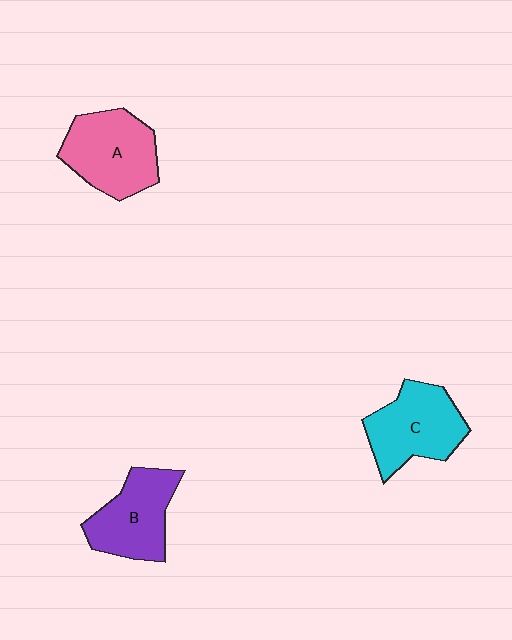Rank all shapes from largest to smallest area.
From largest to smallest: A (pink), C (cyan), B (purple).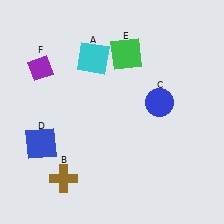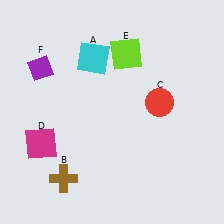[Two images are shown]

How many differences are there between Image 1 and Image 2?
There are 3 differences between the two images.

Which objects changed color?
C changed from blue to red. D changed from blue to magenta. E changed from green to lime.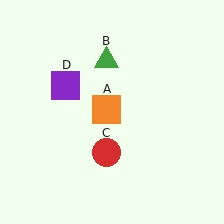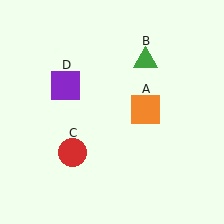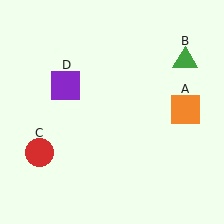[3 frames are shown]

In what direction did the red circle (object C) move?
The red circle (object C) moved left.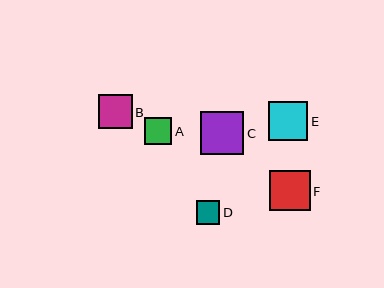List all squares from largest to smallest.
From largest to smallest: C, F, E, B, A, D.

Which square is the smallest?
Square D is the smallest with a size of approximately 23 pixels.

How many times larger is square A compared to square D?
Square A is approximately 1.2 times the size of square D.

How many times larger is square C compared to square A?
Square C is approximately 1.6 times the size of square A.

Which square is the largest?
Square C is the largest with a size of approximately 43 pixels.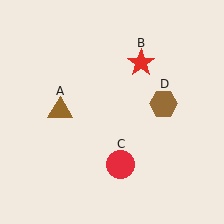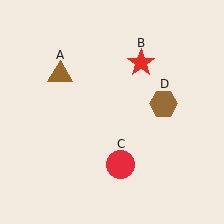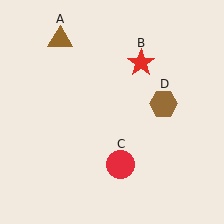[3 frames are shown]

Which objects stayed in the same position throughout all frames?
Red star (object B) and red circle (object C) and brown hexagon (object D) remained stationary.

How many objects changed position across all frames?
1 object changed position: brown triangle (object A).